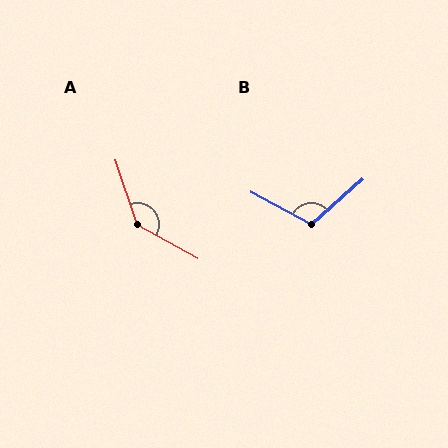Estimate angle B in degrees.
Approximately 110 degrees.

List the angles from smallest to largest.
B (110°), A (138°).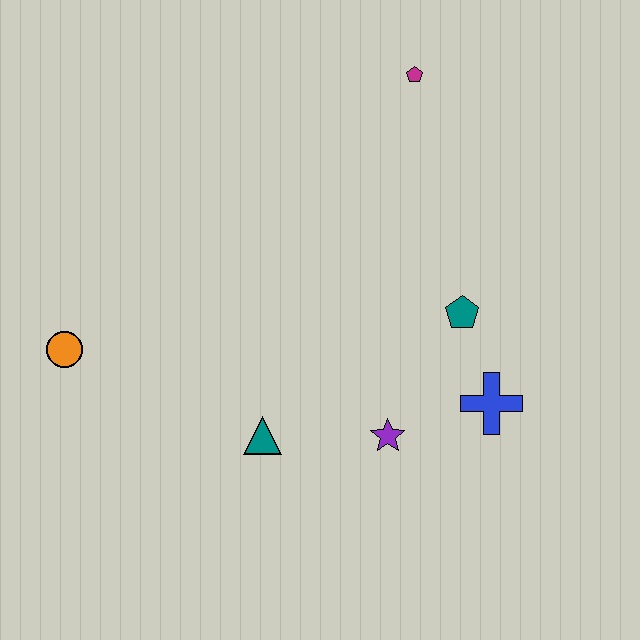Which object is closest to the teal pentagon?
The blue cross is closest to the teal pentagon.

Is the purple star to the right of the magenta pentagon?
No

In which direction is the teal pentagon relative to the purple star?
The teal pentagon is above the purple star.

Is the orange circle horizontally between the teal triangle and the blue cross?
No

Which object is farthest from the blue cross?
The orange circle is farthest from the blue cross.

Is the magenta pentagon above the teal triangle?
Yes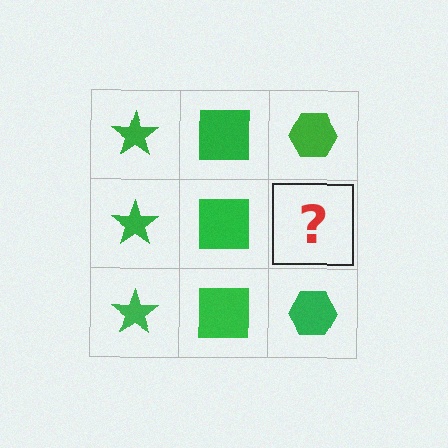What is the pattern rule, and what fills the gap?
The rule is that each column has a consistent shape. The gap should be filled with a green hexagon.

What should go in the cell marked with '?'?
The missing cell should contain a green hexagon.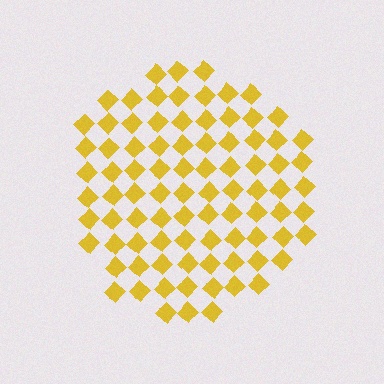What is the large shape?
The large shape is a circle.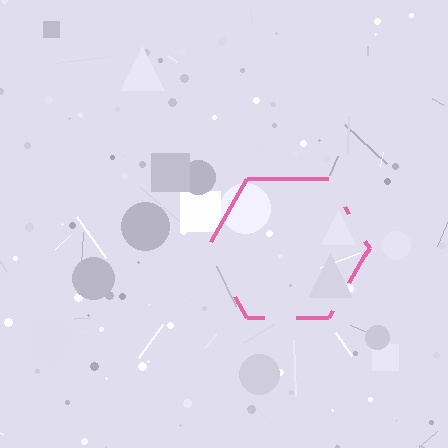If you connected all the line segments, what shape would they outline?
They would outline a hexagon.